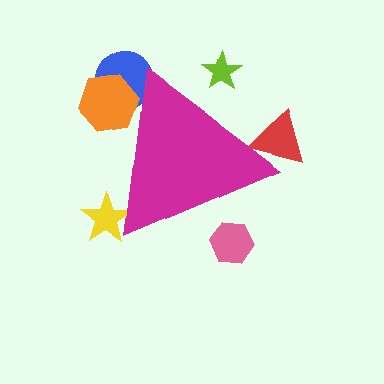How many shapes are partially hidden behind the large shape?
6 shapes are partially hidden.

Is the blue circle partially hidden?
Yes, the blue circle is partially hidden behind the magenta triangle.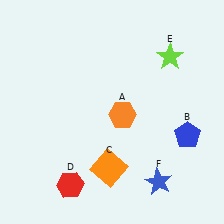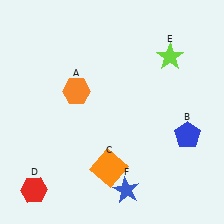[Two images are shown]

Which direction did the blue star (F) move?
The blue star (F) moved left.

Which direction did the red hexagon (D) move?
The red hexagon (D) moved left.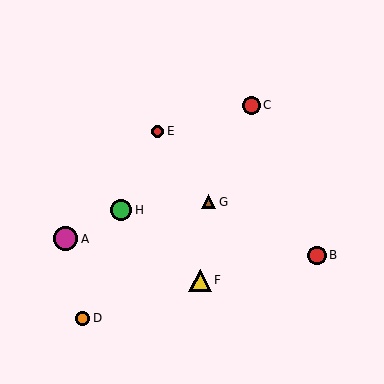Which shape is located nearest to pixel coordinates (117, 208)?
The green circle (labeled H) at (121, 210) is nearest to that location.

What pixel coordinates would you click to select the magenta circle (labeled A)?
Click at (66, 239) to select the magenta circle A.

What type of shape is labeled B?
Shape B is a red circle.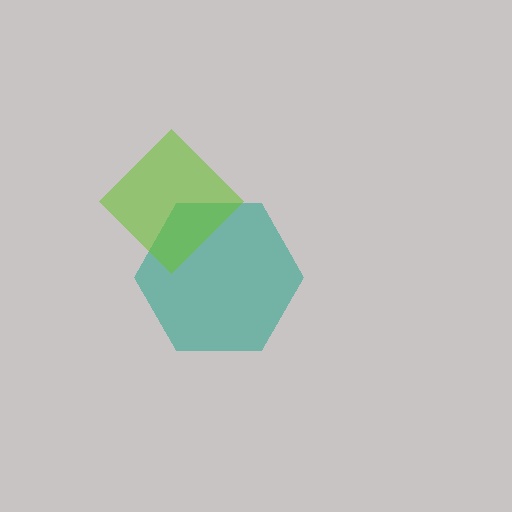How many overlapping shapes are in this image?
There are 2 overlapping shapes in the image.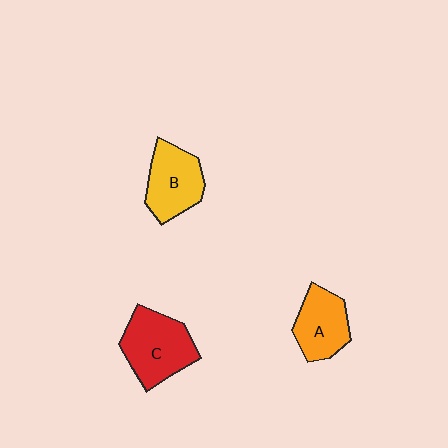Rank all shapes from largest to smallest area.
From largest to smallest: C (red), B (yellow), A (orange).